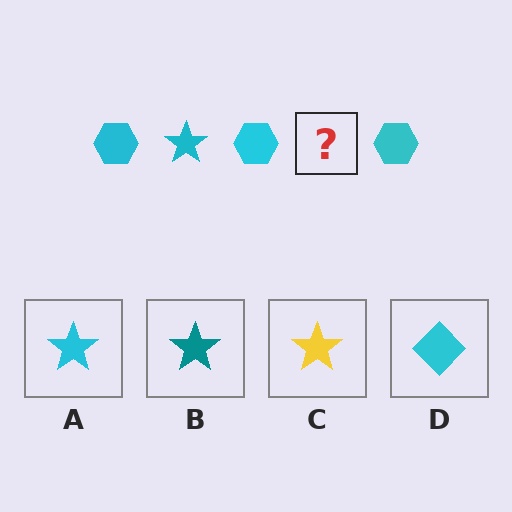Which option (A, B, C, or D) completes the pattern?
A.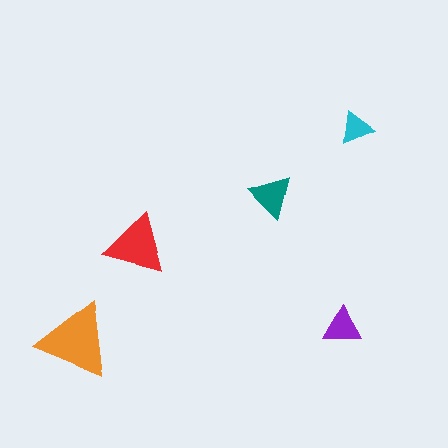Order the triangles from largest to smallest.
the orange one, the red one, the teal one, the purple one, the cyan one.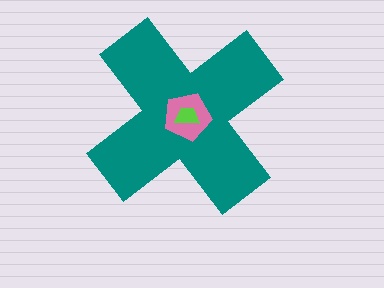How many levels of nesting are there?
3.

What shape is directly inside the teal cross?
The pink pentagon.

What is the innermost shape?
The lime trapezoid.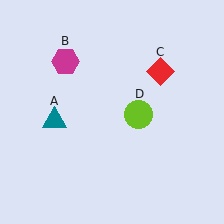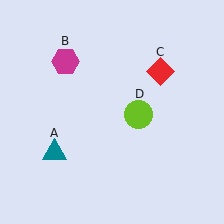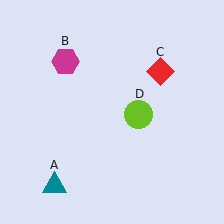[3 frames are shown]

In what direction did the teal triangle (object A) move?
The teal triangle (object A) moved down.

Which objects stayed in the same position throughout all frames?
Magenta hexagon (object B) and red diamond (object C) and lime circle (object D) remained stationary.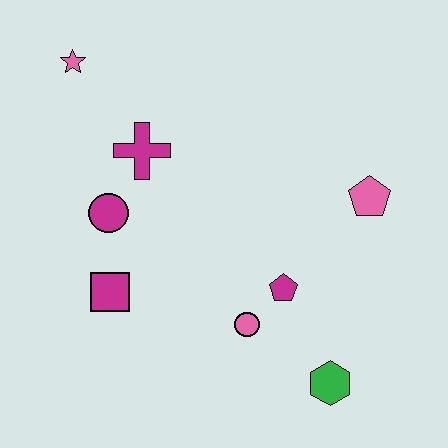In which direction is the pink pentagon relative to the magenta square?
The pink pentagon is to the right of the magenta square.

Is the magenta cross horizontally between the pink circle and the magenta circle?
Yes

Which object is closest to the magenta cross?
The magenta circle is closest to the magenta cross.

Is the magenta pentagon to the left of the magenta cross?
No